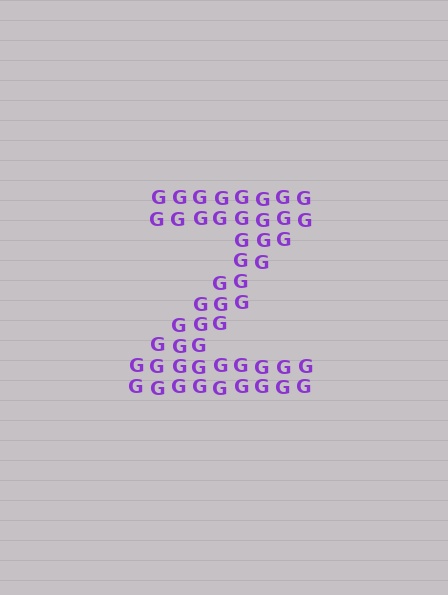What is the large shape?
The large shape is the letter Z.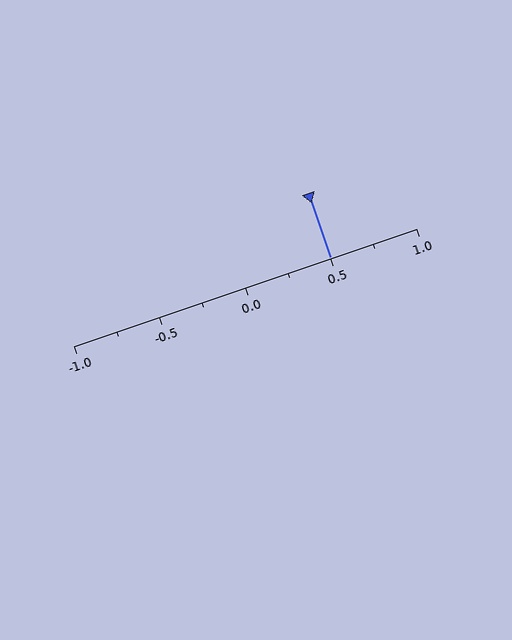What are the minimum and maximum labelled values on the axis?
The axis runs from -1.0 to 1.0.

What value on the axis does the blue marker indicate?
The marker indicates approximately 0.5.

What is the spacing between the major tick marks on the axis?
The major ticks are spaced 0.5 apart.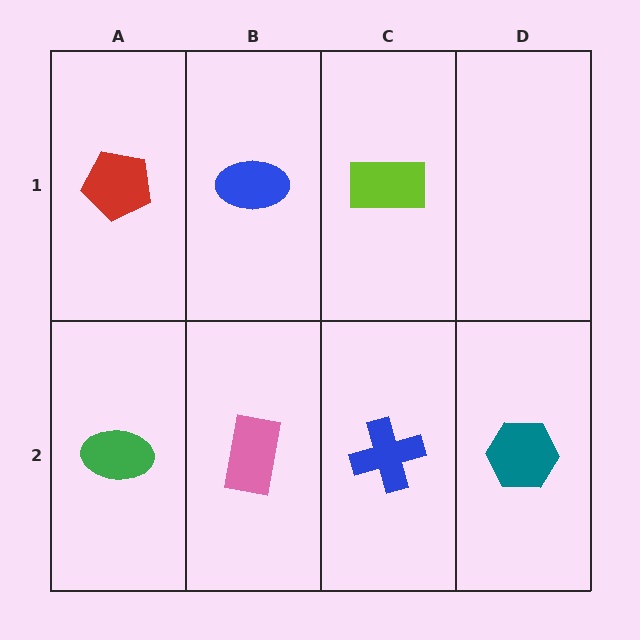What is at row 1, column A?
A red pentagon.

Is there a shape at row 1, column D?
No, that cell is empty.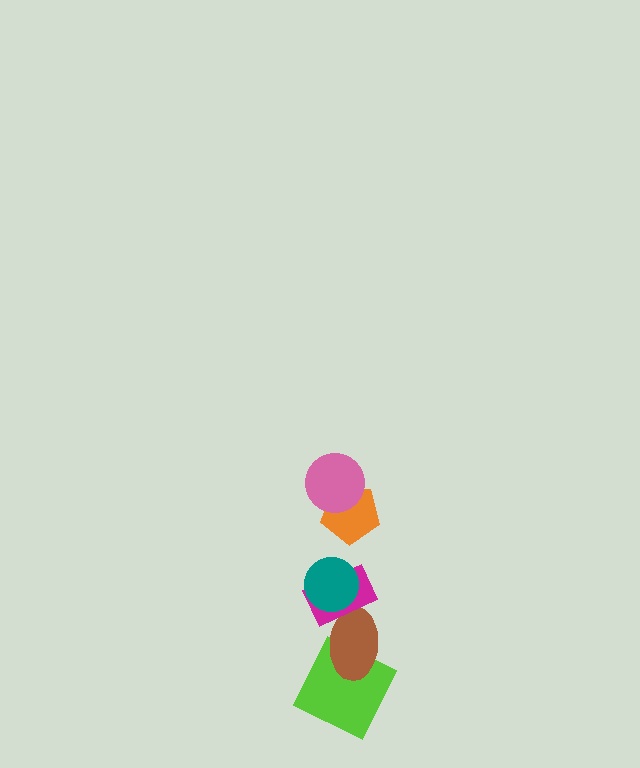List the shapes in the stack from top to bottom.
From top to bottom: the pink circle, the orange pentagon, the teal circle, the magenta rectangle, the brown ellipse, the lime square.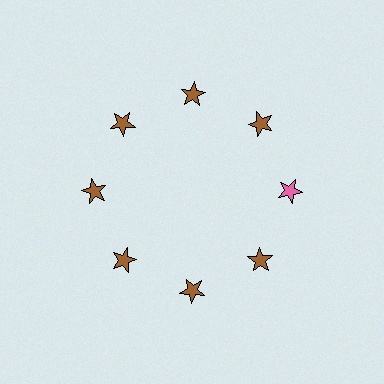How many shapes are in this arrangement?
There are 8 shapes arranged in a ring pattern.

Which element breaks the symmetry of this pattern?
The pink star at roughly the 3 o'clock position breaks the symmetry. All other shapes are brown stars.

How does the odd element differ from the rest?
It has a different color: pink instead of brown.